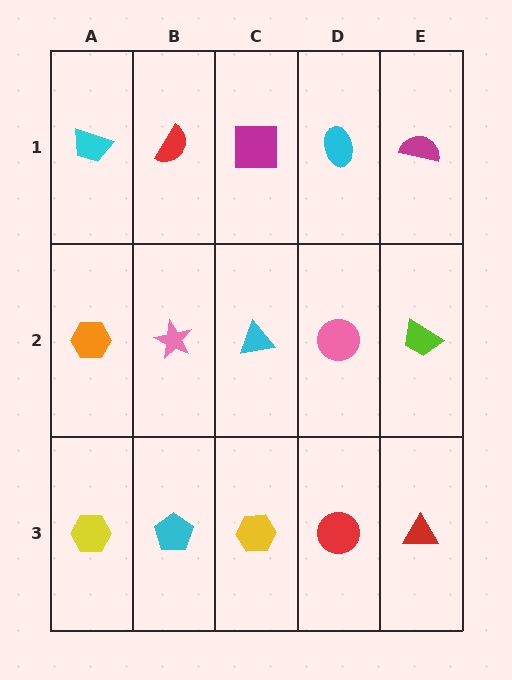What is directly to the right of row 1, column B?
A magenta square.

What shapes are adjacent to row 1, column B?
A pink star (row 2, column B), a cyan trapezoid (row 1, column A), a magenta square (row 1, column C).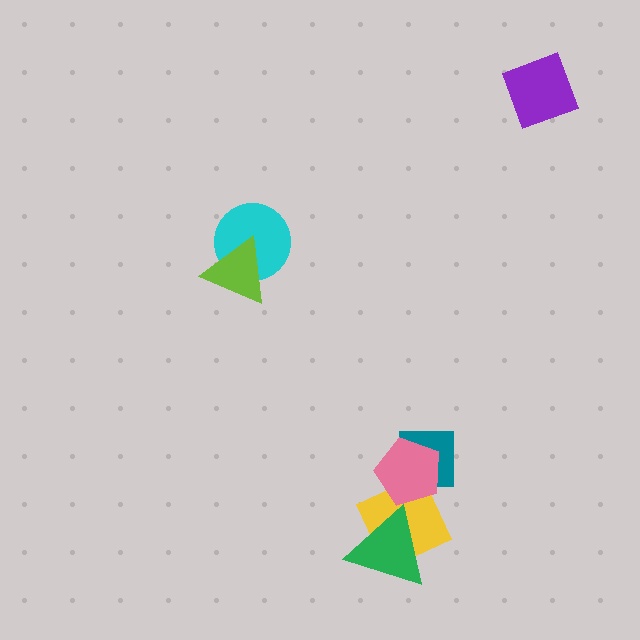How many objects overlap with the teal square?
1 object overlaps with the teal square.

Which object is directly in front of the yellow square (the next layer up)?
The green triangle is directly in front of the yellow square.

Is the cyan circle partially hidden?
Yes, it is partially covered by another shape.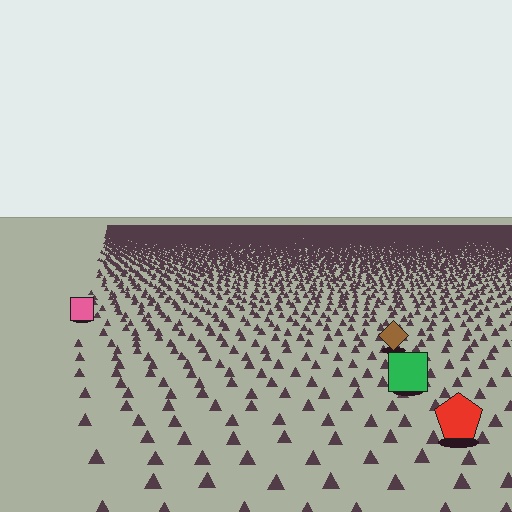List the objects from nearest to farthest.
From nearest to farthest: the red pentagon, the green square, the brown diamond, the pink square.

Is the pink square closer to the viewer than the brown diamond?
No. The brown diamond is closer — you can tell from the texture gradient: the ground texture is coarser near it.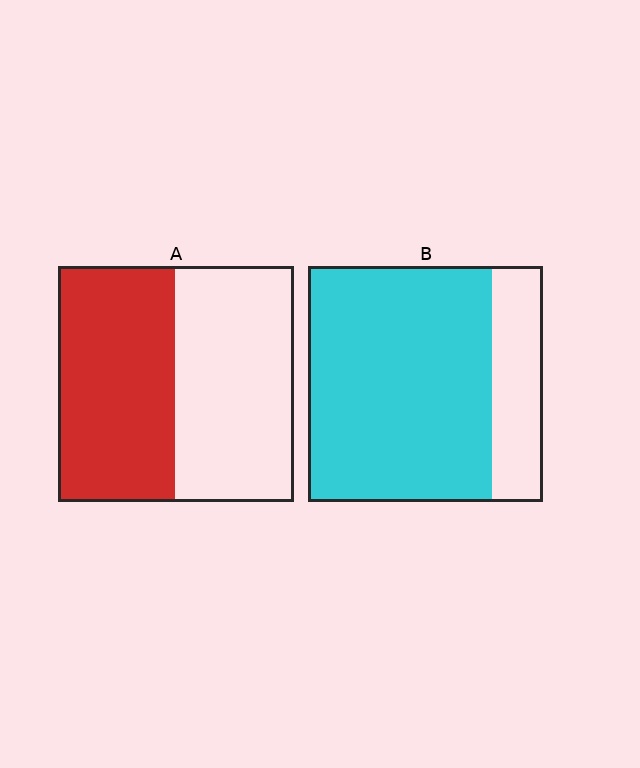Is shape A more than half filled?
Roughly half.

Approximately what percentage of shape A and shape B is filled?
A is approximately 50% and B is approximately 80%.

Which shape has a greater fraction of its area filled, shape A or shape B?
Shape B.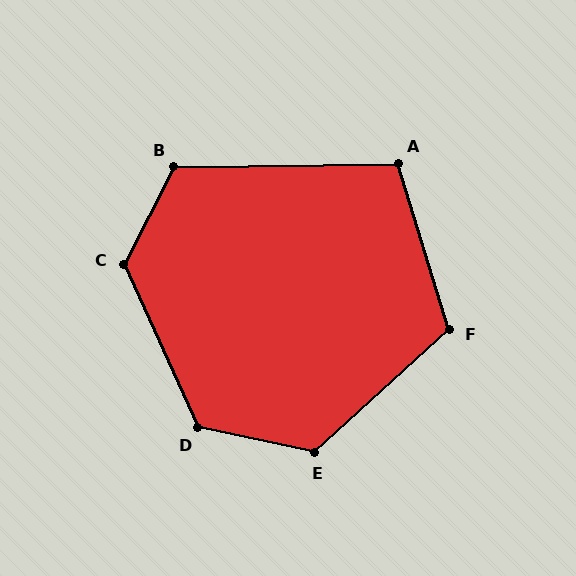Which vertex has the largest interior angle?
C, at approximately 128 degrees.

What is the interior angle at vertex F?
Approximately 115 degrees (obtuse).